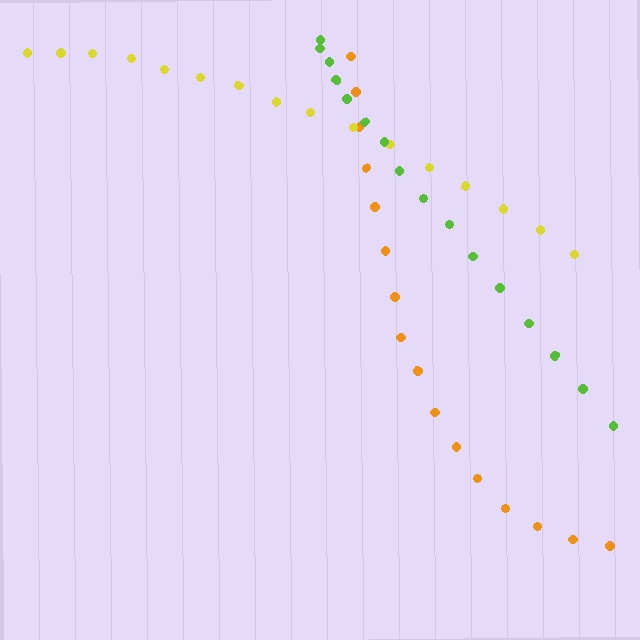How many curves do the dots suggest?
There are 3 distinct paths.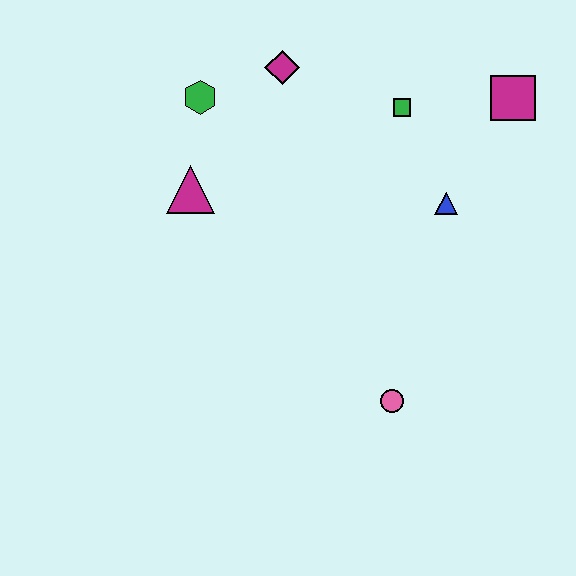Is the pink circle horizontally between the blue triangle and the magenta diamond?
Yes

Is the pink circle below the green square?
Yes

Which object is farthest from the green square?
The pink circle is farthest from the green square.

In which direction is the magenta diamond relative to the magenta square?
The magenta diamond is to the left of the magenta square.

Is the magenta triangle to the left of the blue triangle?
Yes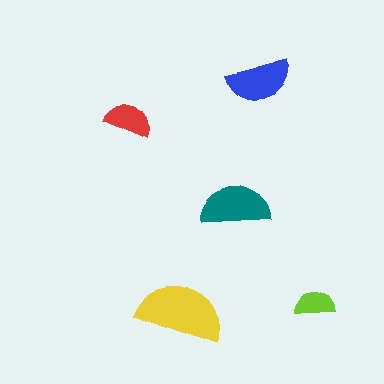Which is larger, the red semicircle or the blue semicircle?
The blue one.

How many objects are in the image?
There are 5 objects in the image.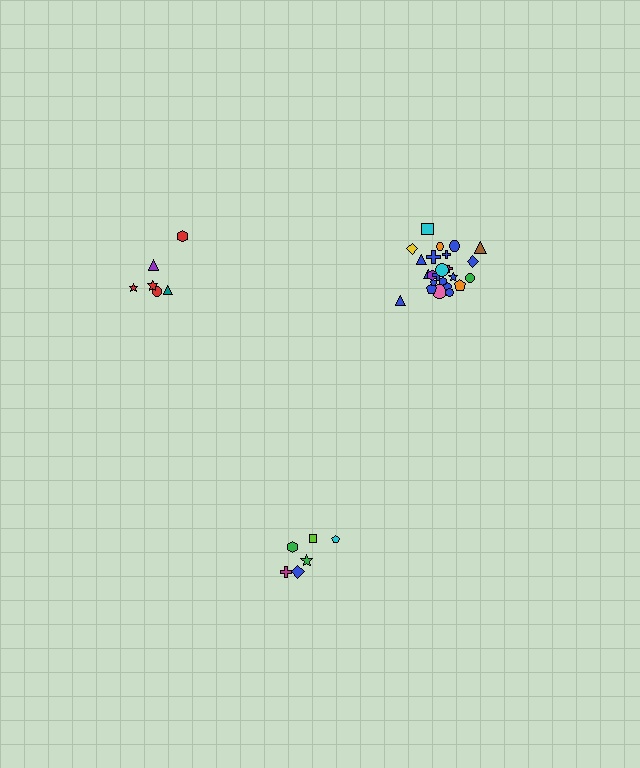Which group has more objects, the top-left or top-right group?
The top-right group.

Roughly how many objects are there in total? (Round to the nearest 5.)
Roughly 35 objects in total.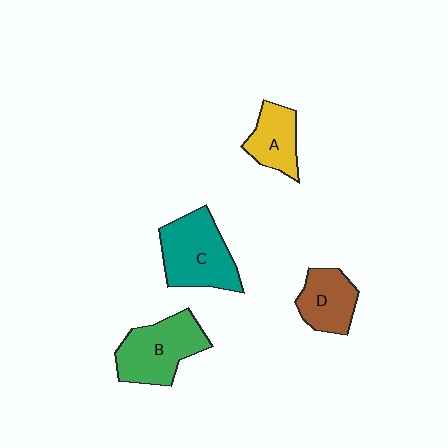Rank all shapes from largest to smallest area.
From largest to smallest: C (teal), B (green), D (brown), A (yellow).